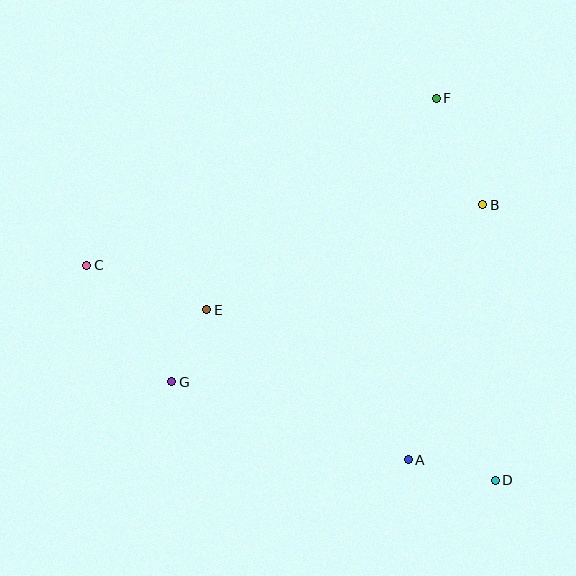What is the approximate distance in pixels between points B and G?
The distance between B and G is approximately 358 pixels.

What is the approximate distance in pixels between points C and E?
The distance between C and E is approximately 128 pixels.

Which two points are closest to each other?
Points E and G are closest to each other.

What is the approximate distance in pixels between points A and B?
The distance between A and B is approximately 265 pixels.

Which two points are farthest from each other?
Points C and D are farthest from each other.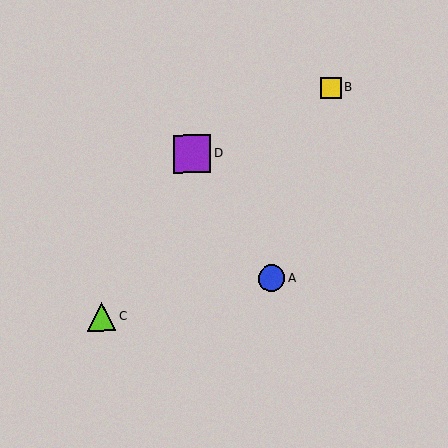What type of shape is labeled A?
Shape A is a blue circle.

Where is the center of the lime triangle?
The center of the lime triangle is at (101, 316).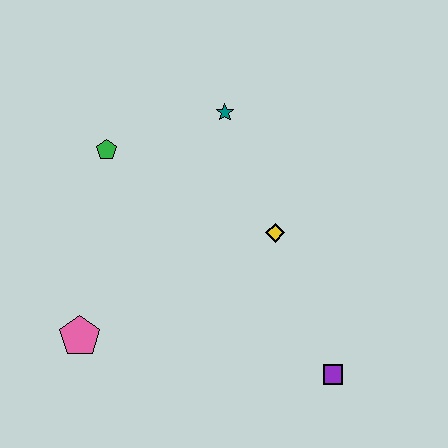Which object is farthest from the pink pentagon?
The teal star is farthest from the pink pentagon.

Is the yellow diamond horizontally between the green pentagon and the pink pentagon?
No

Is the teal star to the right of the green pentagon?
Yes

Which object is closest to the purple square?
The yellow diamond is closest to the purple square.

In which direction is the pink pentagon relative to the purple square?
The pink pentagon is to the left of the purple square.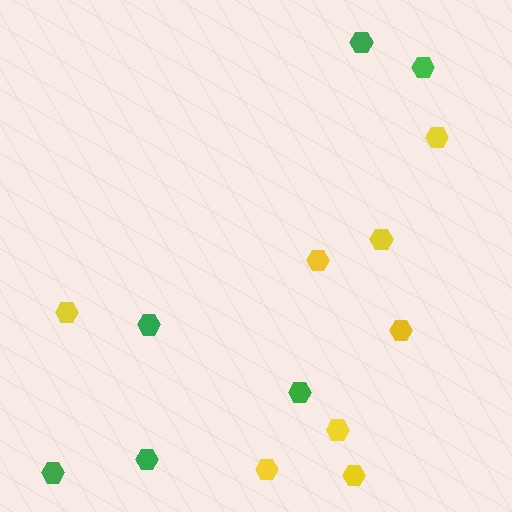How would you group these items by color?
There are 2 groups: one group of yellow hexagons (8) and one group of green hexagons (6).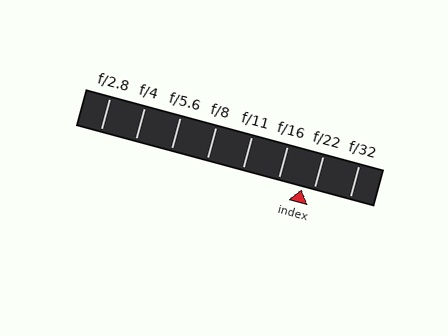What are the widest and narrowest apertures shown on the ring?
The widest aperture shown is f/2.8 and the narrowest is f/32.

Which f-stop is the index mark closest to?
The index mark is closest to f/22.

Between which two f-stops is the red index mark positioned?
The index mark is between f/16 and f/22.